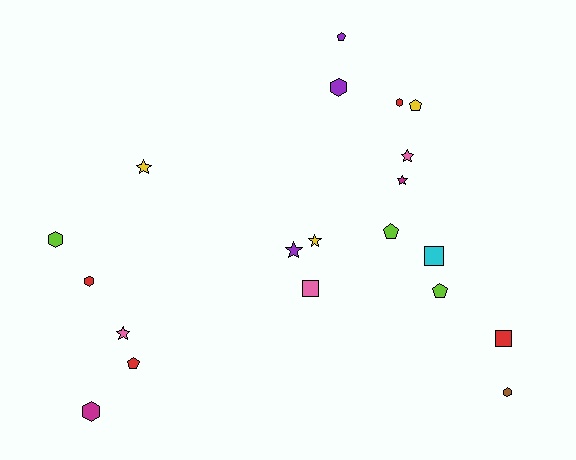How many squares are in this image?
There are 3 squares.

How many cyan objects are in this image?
There is 1 cyan object.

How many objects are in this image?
There are 20 objects.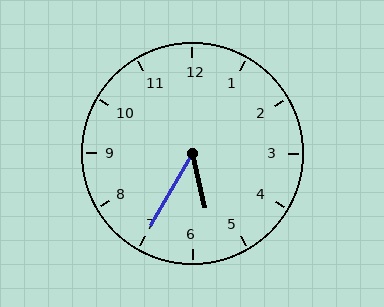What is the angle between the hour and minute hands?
Approximately 42 degrees.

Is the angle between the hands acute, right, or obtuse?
It is acute.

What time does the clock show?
5:35.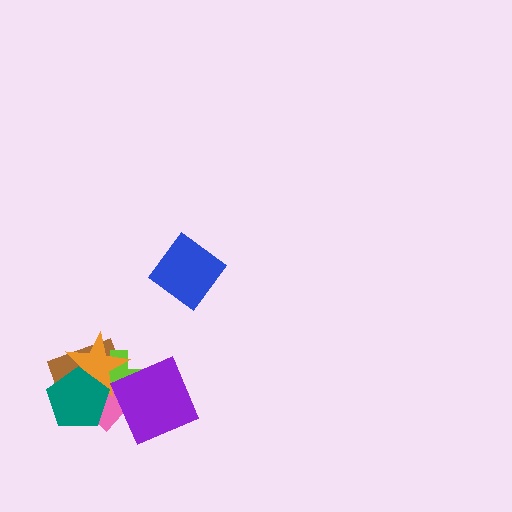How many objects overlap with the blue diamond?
0 objects overlap with the blue diamond.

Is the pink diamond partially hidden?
Yes, it is partially covered by another shape.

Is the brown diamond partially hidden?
Yes, it is partially covered by another shape.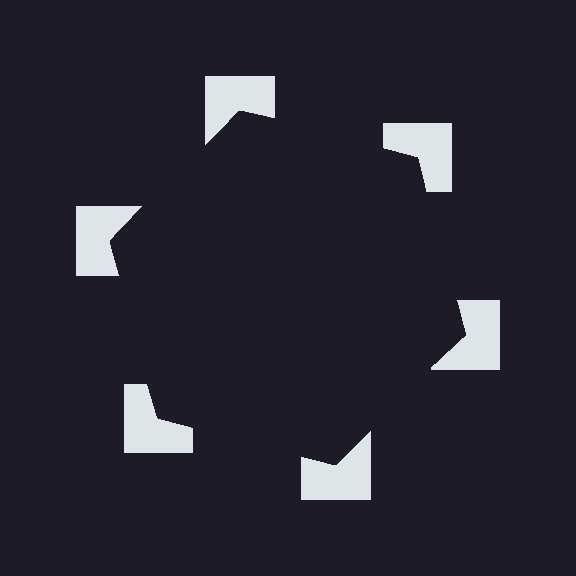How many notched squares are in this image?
There are 6 — one at each vertex of the illusory hexagon.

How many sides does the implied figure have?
6 sides.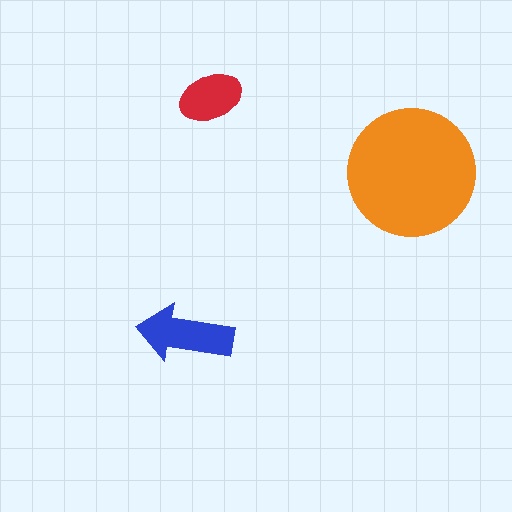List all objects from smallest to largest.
The red ellipse, the blue arrow, the orange circle.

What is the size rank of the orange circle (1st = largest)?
1st.